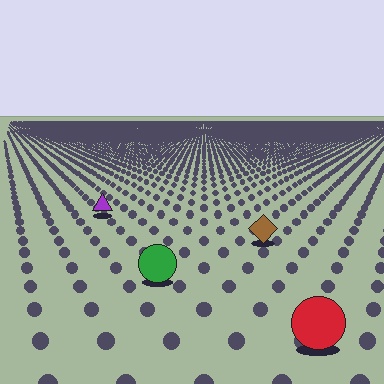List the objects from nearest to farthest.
From nearest to farthest: the red circle, the green circle, the brown diamond, the purple triangle.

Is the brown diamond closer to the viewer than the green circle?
No. The green circle is closer — you can tell from the texture gradient: the ground texture is coarser near it.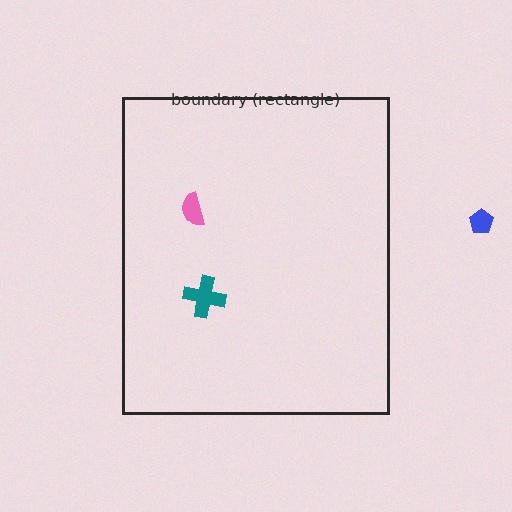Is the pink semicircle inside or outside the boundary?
Inside.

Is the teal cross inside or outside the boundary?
Inside.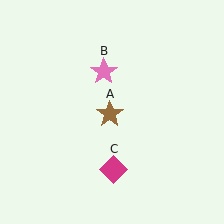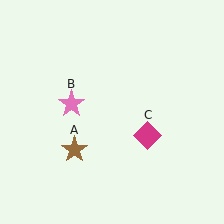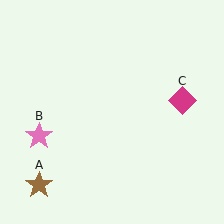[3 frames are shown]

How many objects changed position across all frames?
3 objects changed position: brown star (object A), pink star (object B), magenta diamond (object C).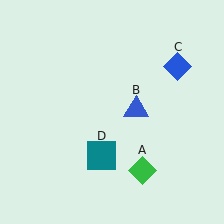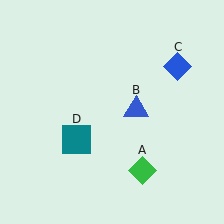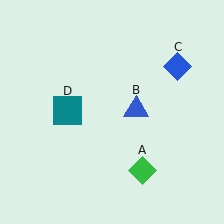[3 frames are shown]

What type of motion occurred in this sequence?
The teal square (object D) rotated clockwise around the center of the scene.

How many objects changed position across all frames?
1 object changed position: teal square (object D).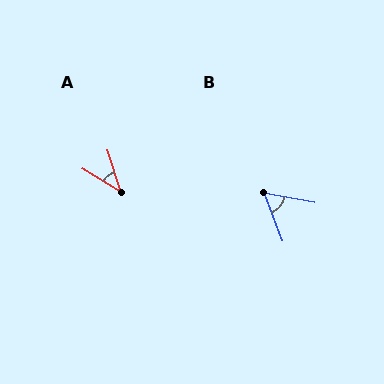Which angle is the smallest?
A, at approximately 41 degrees.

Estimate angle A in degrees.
Approximately 41 degrees.